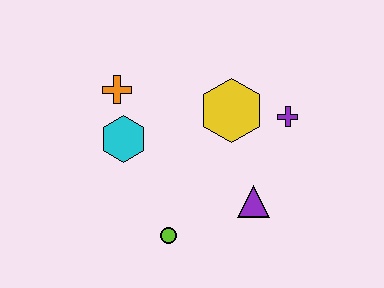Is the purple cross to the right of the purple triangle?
Yes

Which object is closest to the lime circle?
The purple triangle is closest to the lime circle.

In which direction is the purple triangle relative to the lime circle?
The purple triangle is to the right of the lime circle.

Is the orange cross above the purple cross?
Yes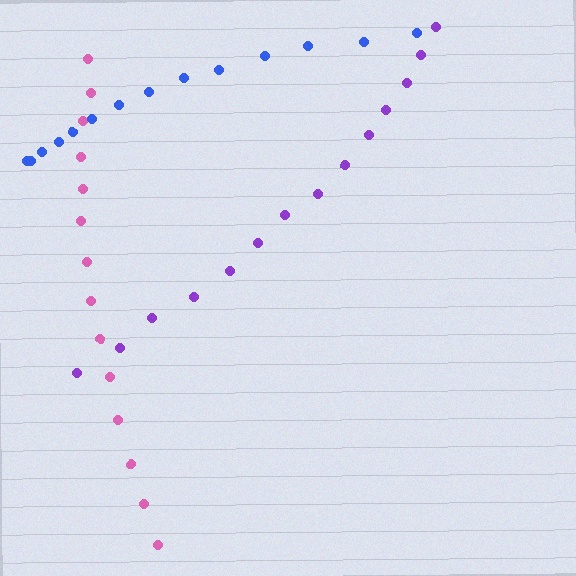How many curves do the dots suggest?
There are 3 distinct paths.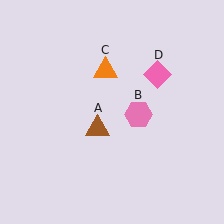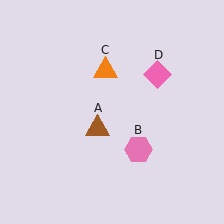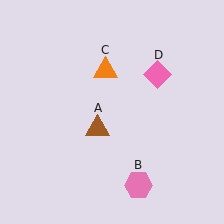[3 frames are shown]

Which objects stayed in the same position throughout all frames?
Brown triangle (object A) and orange triangle (object C) and pink diamond (object D) remained stationary.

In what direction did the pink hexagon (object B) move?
The pink hexagon (object B) moved down.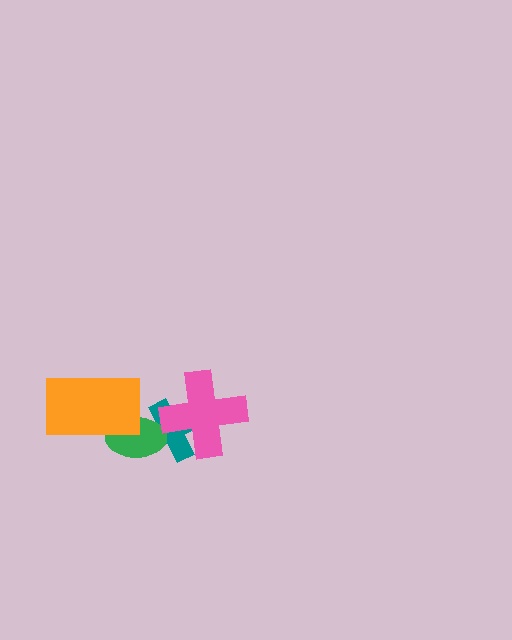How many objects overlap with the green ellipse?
2 objects overlap with the green ellipse.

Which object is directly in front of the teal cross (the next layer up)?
The green ellipse is directly in front of the teal cross.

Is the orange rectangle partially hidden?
No, no other shape covers it.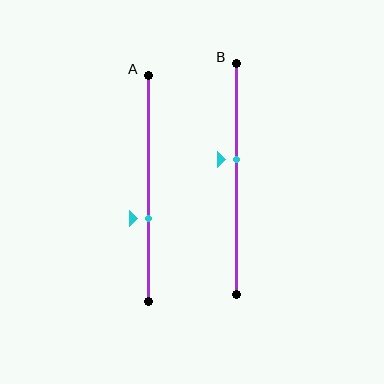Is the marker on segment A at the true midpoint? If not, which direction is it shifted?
No, the marker on segment A is shifted downward by about 13% of the segment length.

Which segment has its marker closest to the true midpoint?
Segment B has its marker closest to the true midpoint.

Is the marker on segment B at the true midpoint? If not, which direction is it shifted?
No, the marker on segment B is shifted upward by about 8% of the segment length.